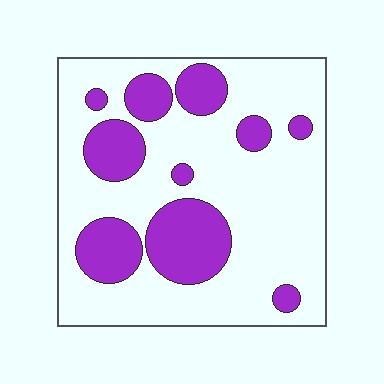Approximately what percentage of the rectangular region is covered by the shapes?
Approximately 25%.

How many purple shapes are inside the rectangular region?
10.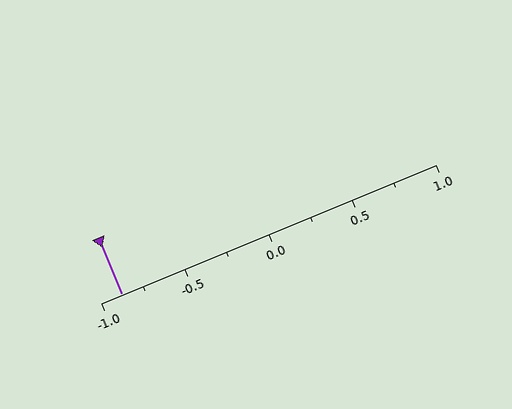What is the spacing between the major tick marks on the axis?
The major ticks are spaced 0.5 apart.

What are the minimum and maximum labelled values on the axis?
The axis runs from -1.0 to 1.0.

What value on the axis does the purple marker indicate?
The marker indicates approximately -0.88.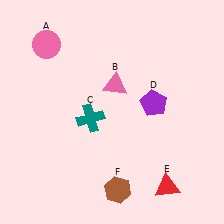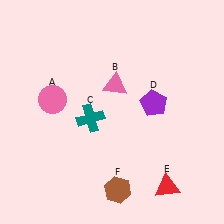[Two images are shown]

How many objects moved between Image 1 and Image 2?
1 object moved between the two images.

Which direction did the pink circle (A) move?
The pink circle (A) moved down.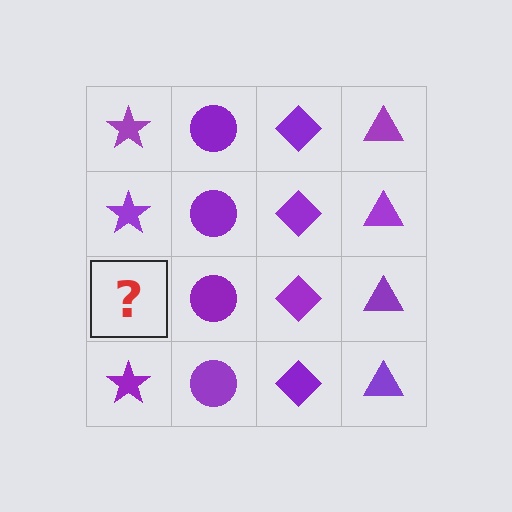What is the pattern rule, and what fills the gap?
The rule is that each column has a consistent shape. The gap should be filled with a purple star.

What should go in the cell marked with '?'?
The missing cell should contain a purple star.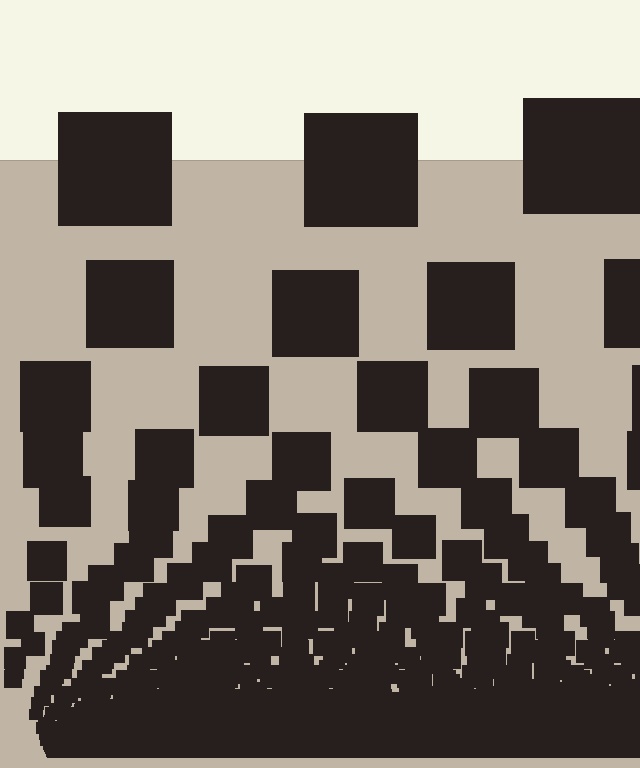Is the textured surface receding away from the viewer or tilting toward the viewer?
The surface appears to tilt toward the viewer. Texture elements get larger and sparser toward the top.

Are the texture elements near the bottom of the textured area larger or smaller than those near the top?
Smaller. The gradient is inverted — elements near the bottom are smaller and denser.